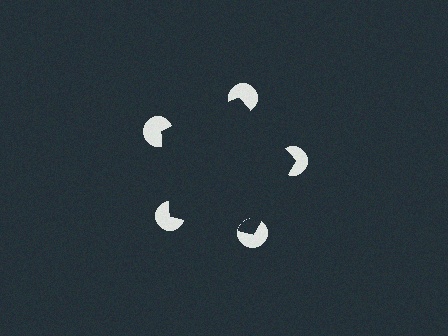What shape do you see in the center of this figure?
An illusory pentagon — its edges are inferred from the aligned wedge cuts in the pac-man discs, not physically drawn.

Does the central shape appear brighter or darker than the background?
It typically appears slightly darker than the background, even though no actual brightness change is drawn.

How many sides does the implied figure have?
5 sides.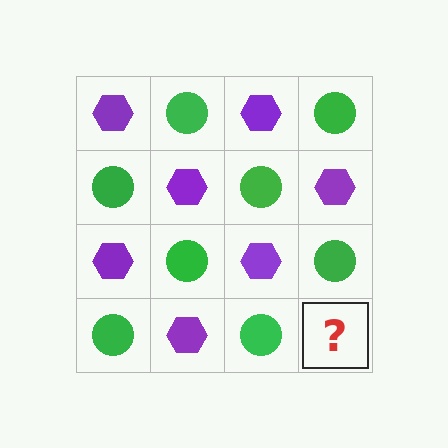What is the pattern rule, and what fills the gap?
The rule is that it alternates purple hexagon and green circle in a checkerboard pattern. The gap should be filled with a purple hexagon.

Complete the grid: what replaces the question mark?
The question mark should be replaced with a purple hexagon.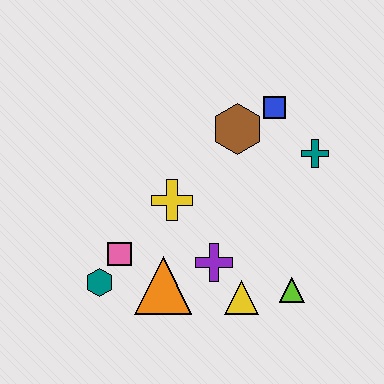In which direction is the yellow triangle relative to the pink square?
The yellow triangle is to the right of the pink square.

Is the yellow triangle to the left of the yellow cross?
No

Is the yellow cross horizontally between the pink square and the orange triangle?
No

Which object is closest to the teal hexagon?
The pink square is closest to the teal hexagon.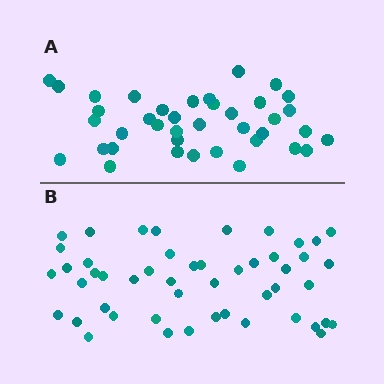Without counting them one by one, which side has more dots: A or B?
Region B (the bottom region) has more dots.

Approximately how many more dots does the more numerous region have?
Region B has roughly 10 or so more dots than region A.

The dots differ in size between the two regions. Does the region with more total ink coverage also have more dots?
No. Region A has more total ink coverage because its dots are larger, but region B actually contains more individual dots. Total area can be misleading — the number of items is what matters here.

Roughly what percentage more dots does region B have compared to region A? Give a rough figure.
About 25% more.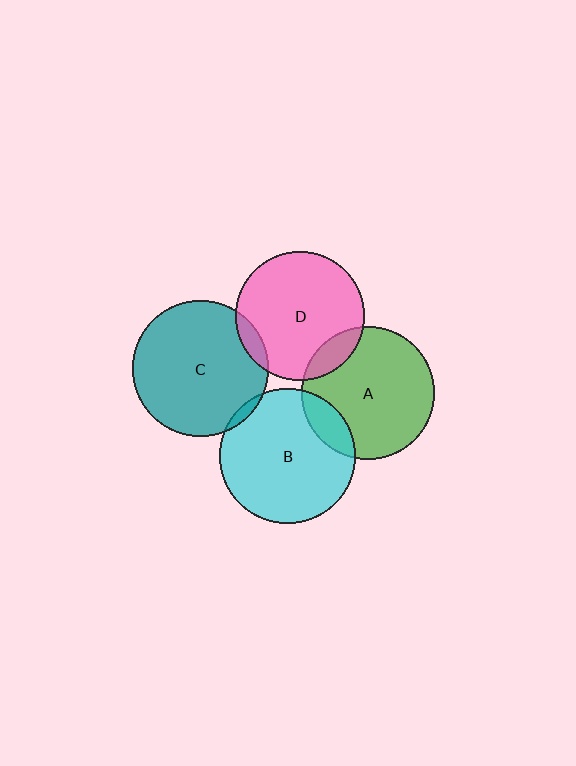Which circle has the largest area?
Circle C (teal).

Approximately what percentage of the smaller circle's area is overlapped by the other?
Approximately 5%.